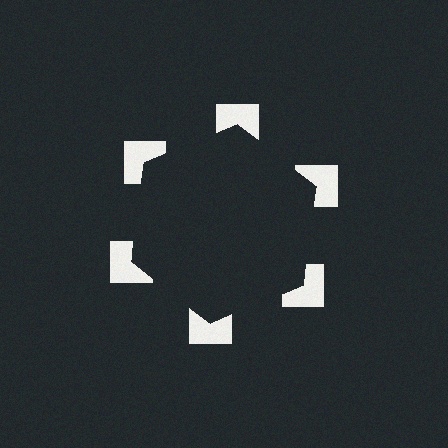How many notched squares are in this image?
There are 6 — one at each vertex of the illusory hexagon.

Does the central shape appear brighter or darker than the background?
It typically appears slightly darker than the background, even though no actual brightness change is drawn.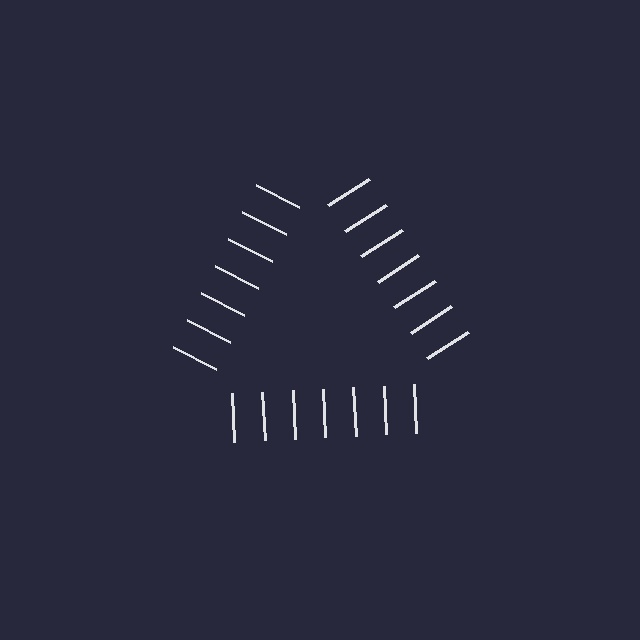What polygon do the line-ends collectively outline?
An illusory triangle — the line segments terminate on its edges but no continuous stroke is drawn.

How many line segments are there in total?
21 — 7 along each of the 3 edges.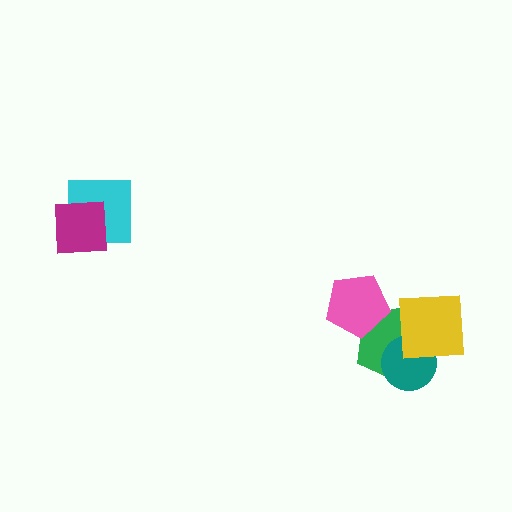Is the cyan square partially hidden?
Yes, it is partially covered by another shape.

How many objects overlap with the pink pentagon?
1 object overlaps with the pink pentagon.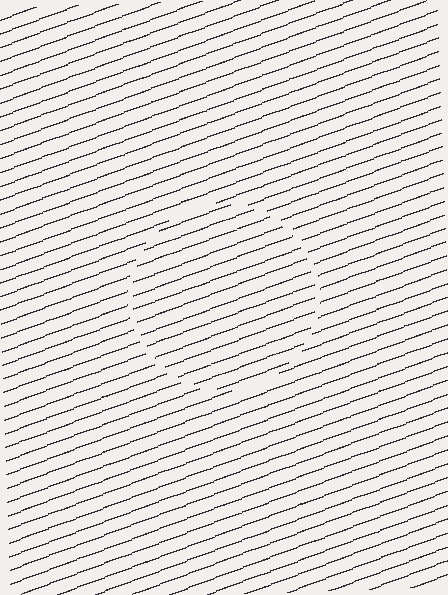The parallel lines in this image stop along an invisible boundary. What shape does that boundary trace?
An illusory circle. The interior of the shape contains the same grating, shifted by half a period — the contour is defined by the phase discontinuity where line-ends from the inner and outer gratings abut.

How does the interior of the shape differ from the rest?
The interior of the shape contains the same grating, shifted by half a period — the contour is defined by the phase discontinuity where line-ends from the inner and outer gratings abut.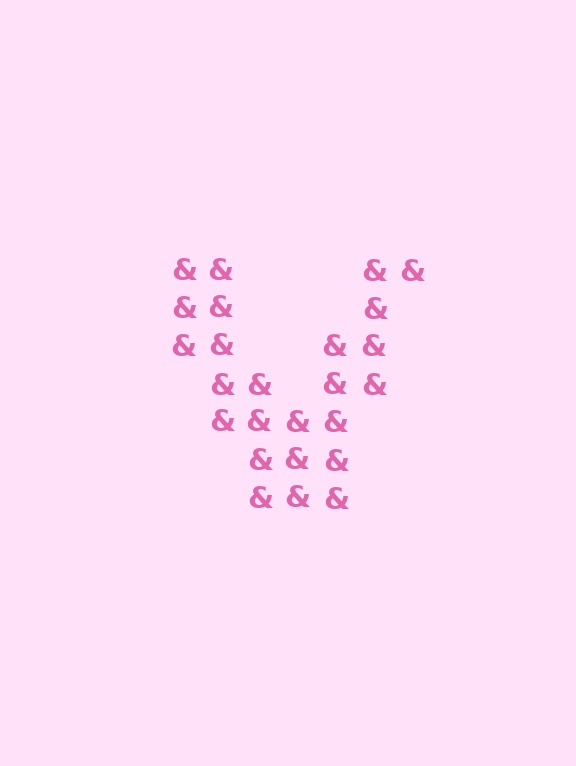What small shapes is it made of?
It is made of small ampersands.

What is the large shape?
The large shape is the letter V.